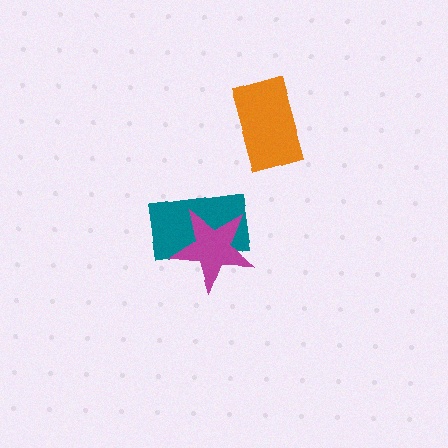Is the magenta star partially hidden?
No, no other shape covers it.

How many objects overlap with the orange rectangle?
0 objects overlap with the orange rectangle.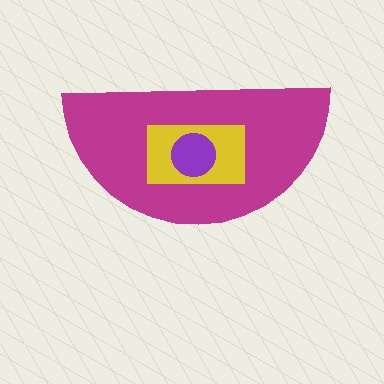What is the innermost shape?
The purple circle.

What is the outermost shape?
The magenta semicircle.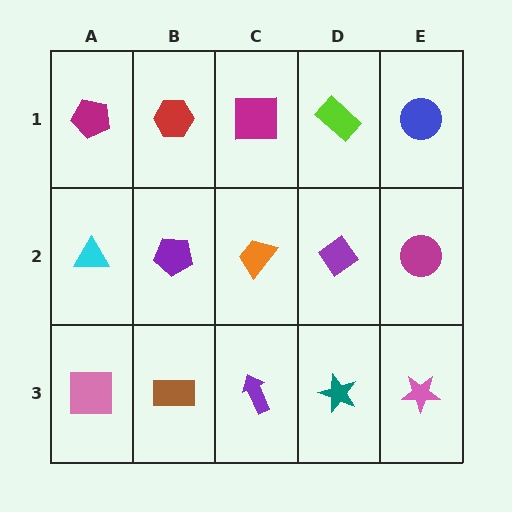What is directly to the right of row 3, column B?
A purple arrow.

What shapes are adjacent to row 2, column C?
A magenta square (row 1, column C), a purple arrow (row 3, column C), a purple pentagon (row 2, column B), a purple diamond (row 2, column D).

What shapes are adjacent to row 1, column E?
A magenta circle (row 2, column E), a lime rectangle (row 1, column D).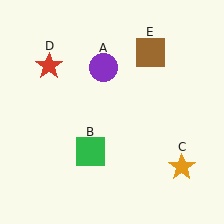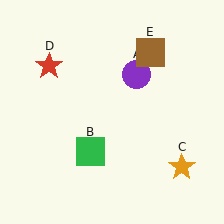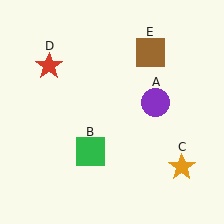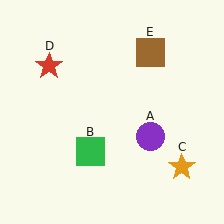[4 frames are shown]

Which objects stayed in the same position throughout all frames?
Green square (object B) and orange star (object C) and red star (object D) and brown square (object E) remained stationary.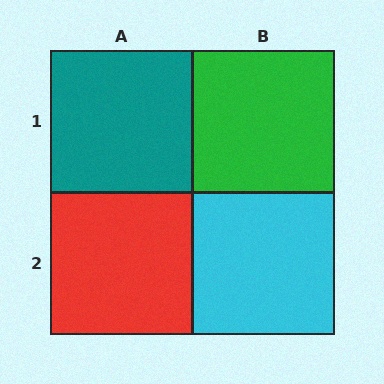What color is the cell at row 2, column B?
Cyan.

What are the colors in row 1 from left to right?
Teal, green.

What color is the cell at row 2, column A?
Red.